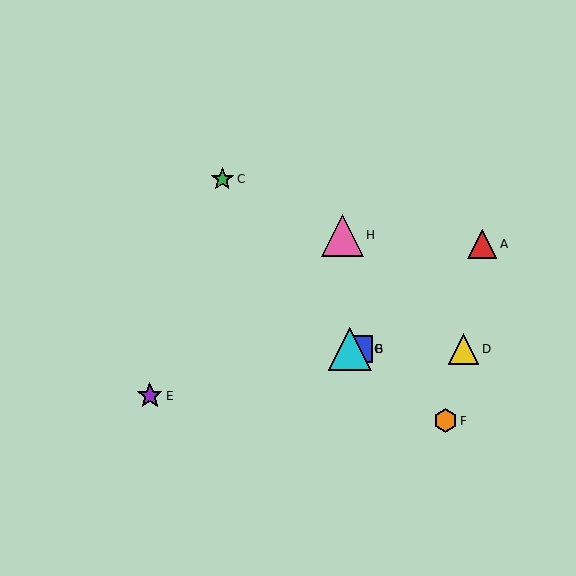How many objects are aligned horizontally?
3 objects (B, D, G) are aligned horizontally.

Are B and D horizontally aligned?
Yes, both are at y≈349.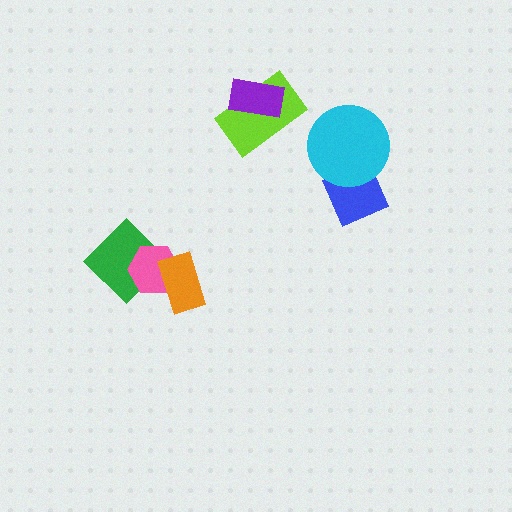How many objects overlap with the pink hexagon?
2 objects overlap with the pink hexagon.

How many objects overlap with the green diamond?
2 objects overlap with the green diamond.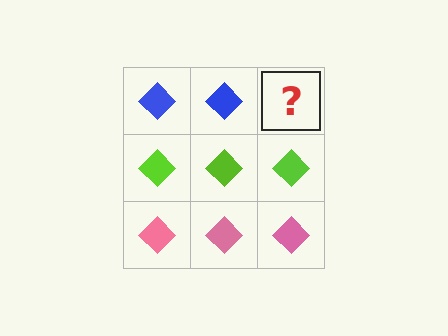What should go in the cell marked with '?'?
The missing cell should contain a blue diamond.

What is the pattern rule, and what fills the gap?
The rule is that each row has a consistent color. The gap should be filled with a blue diamond.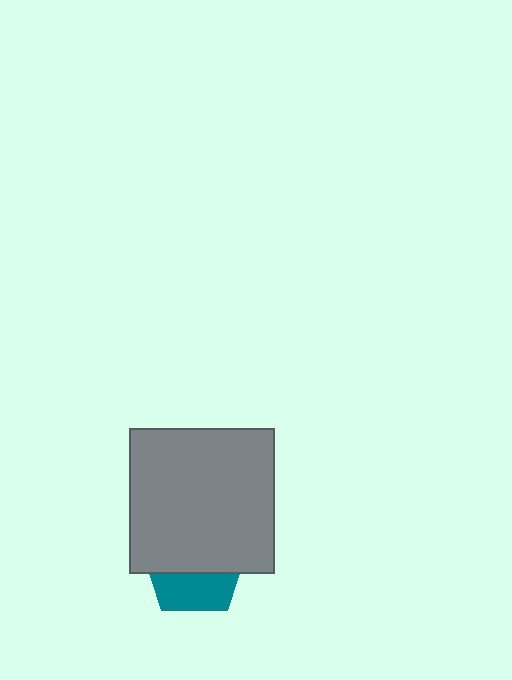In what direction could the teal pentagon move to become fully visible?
The teal pentagon could move down. That would shift it out from behind the gray square entirely.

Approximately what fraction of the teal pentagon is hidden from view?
Roughly 61% of the teal pentagon is hidden behind the gray square.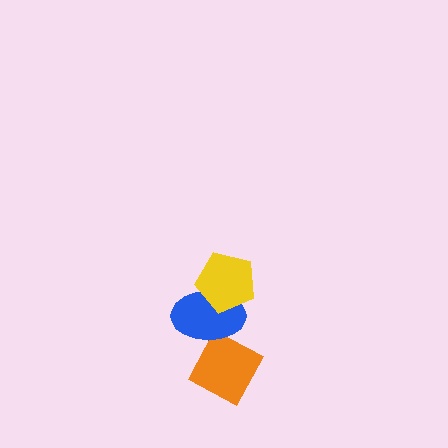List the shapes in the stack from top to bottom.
From top to bottom: the yellow pentagon, the blue ellipse, the orange diamond.